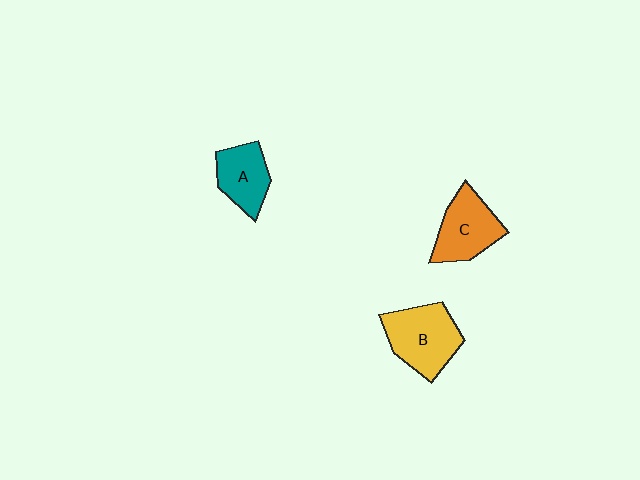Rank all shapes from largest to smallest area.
From largest to smallest: B (yellow), C (orange), A (teal).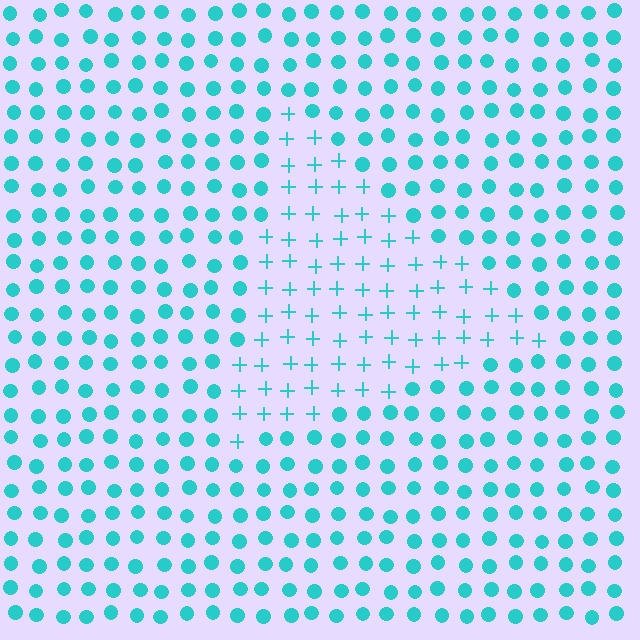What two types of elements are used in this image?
The image uses plus signs inside the triangle region and circles outside it.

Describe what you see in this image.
The image is filled with small cyan elements arranged in a uniform grid. A triangle-shaped region contains plus signs, while the surrounding area contains circles. The boundary is defined purely by the change in element shape.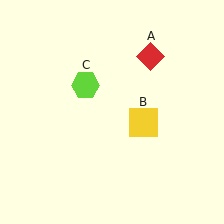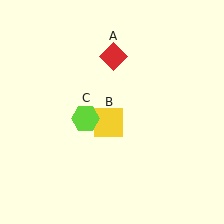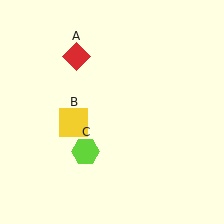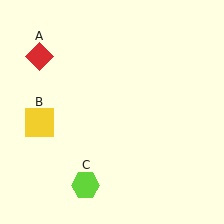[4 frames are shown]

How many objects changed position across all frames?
3 objects changed position: red diamond (object A), yellow square (object B), lime hexagon (object C).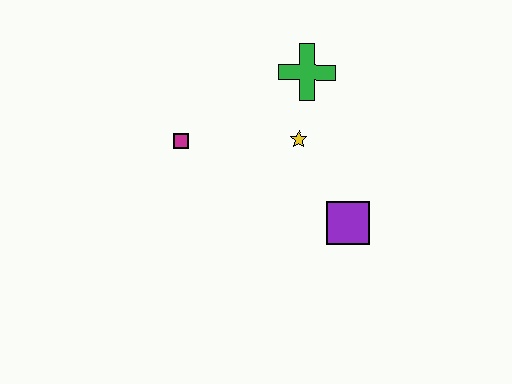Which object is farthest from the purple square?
The magenta square is farthest from the purple square.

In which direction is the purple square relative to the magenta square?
The purple square is to the right of the magenta square.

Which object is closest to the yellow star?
The green cross is closest to the yellow star.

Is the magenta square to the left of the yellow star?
Yes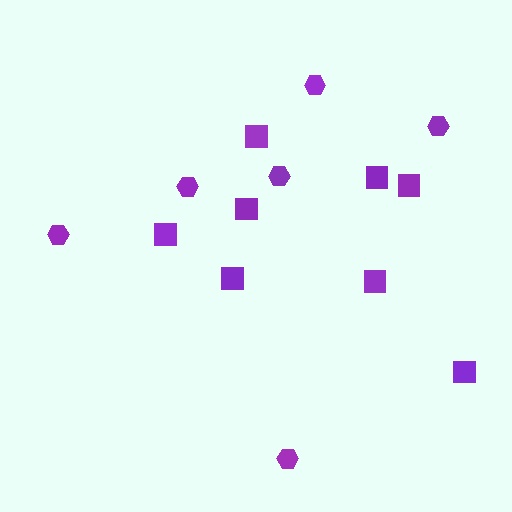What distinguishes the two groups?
There are 2 groups: one group of squares (8) and one group of hexagons (6).